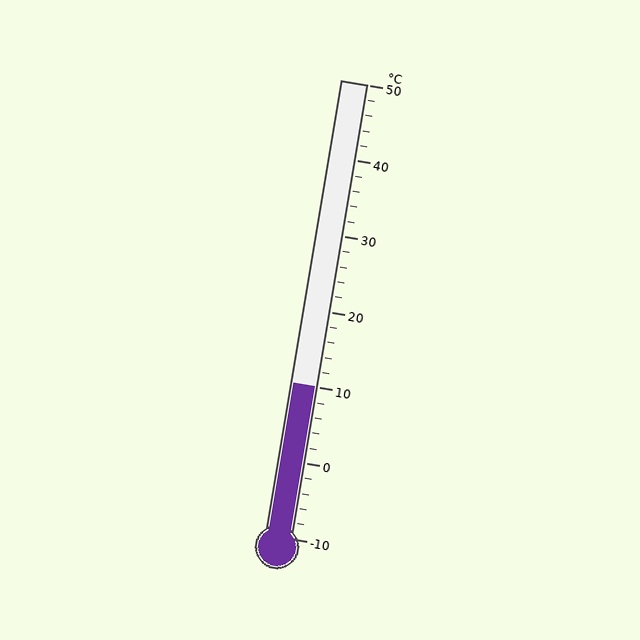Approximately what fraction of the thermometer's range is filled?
The thermometer is filled to approximately 35% of its range.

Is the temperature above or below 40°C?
The temperature is below 40°C.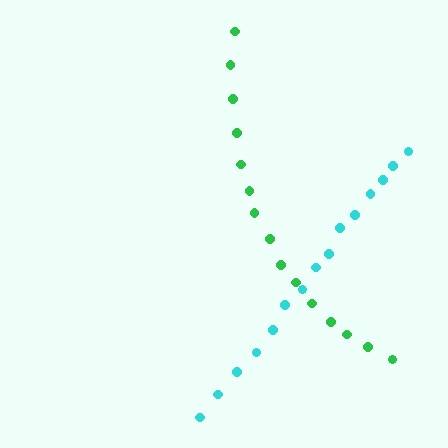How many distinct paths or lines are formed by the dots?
There are 2 distinct paths.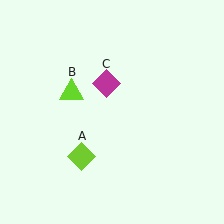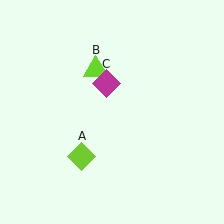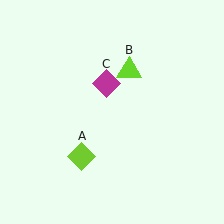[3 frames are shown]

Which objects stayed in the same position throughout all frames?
Lime diamond (object A) and magenta diamond (object C) remained stationary.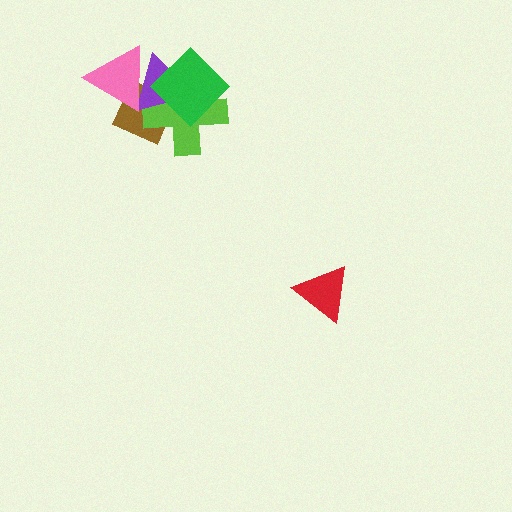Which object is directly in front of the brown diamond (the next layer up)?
The lime cross is directly in front of the brown diamond.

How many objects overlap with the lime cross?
3 objects overlap with the lime cross.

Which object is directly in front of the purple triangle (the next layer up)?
The pink triangle is directly in front of the purple triangle.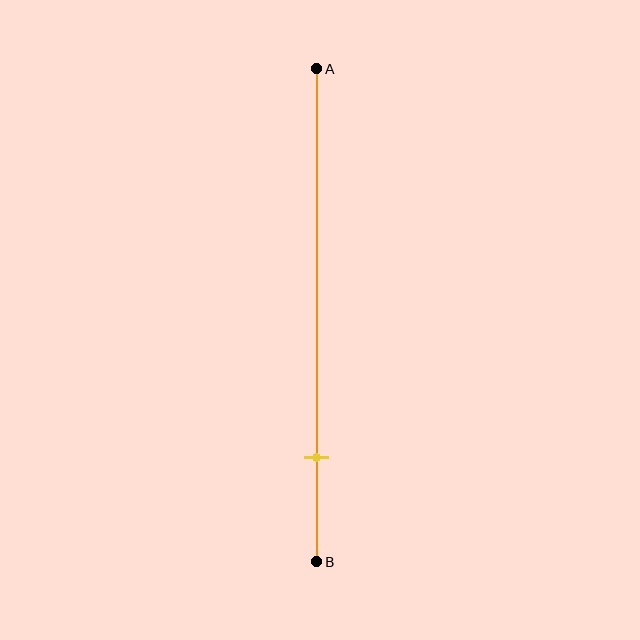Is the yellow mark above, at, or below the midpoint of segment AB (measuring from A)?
The yellow mark is below the midpoint of segment AB.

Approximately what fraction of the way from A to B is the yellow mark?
The yellow mark is approximately 80% of the way from A to B.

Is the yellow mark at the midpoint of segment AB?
No, the mark is at about 80% from A, not at the 50% midpoint.